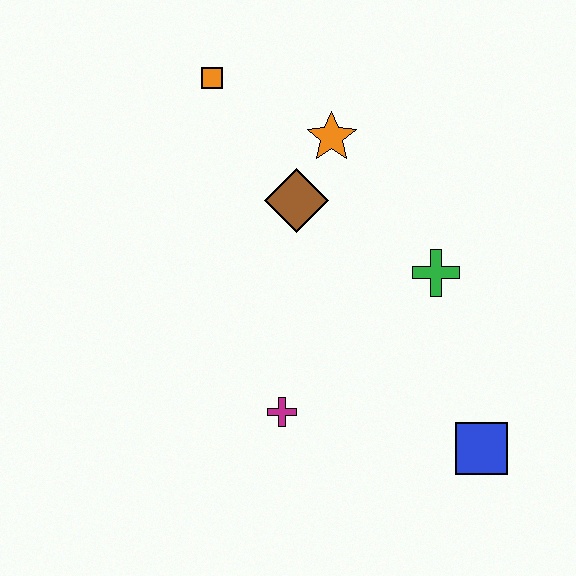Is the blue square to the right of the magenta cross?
Yes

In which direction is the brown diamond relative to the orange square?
The brown diamond is below the orange square.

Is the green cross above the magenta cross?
Yes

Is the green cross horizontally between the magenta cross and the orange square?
No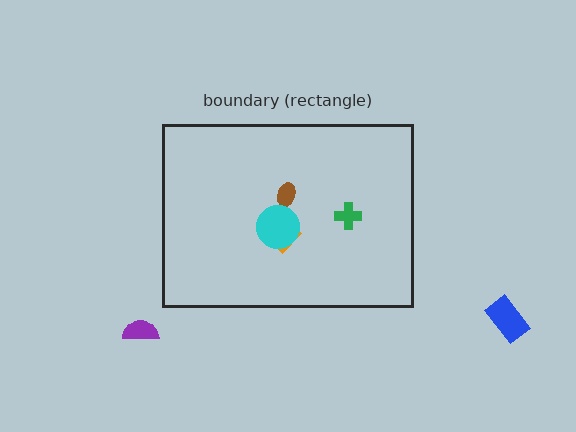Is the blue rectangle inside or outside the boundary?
Outside.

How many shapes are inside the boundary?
4 inside, 2 outside.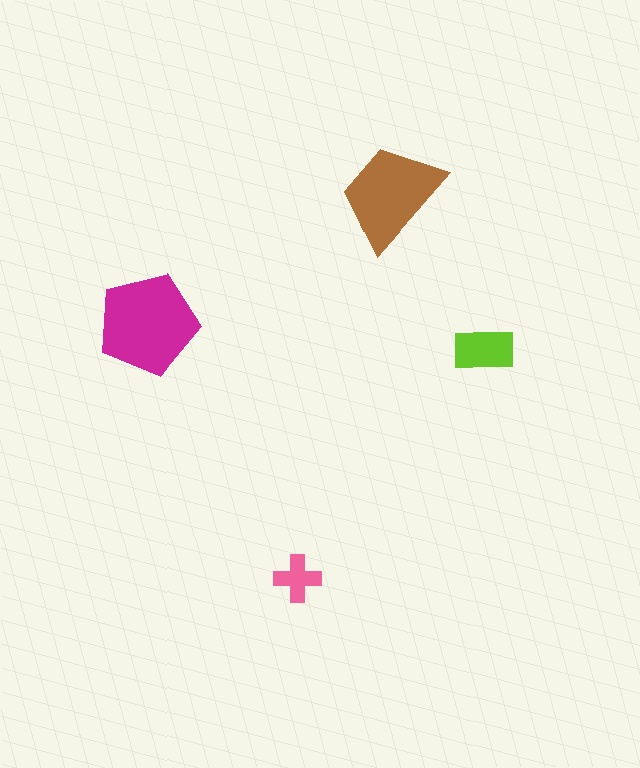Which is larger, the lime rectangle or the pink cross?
The lime rectangle.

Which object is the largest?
The magenta pentagon.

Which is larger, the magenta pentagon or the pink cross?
The magenta pentagon.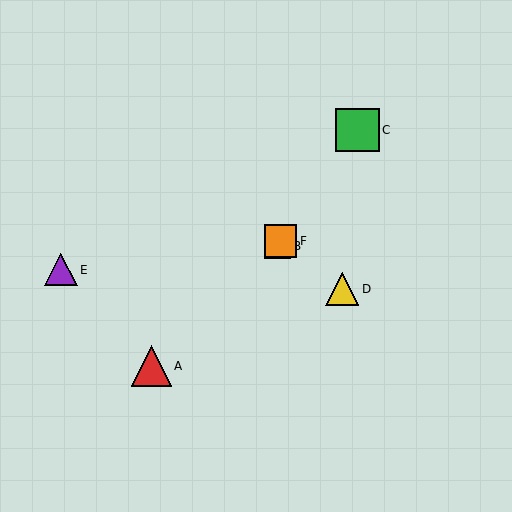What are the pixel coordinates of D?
Object D is at (342, 289).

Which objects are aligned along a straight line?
Objects B, C, F are aligned along a straight line.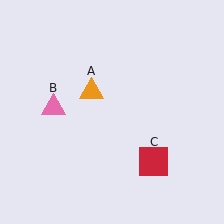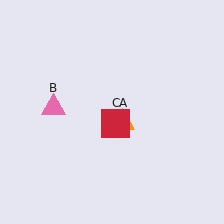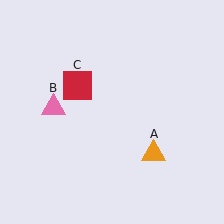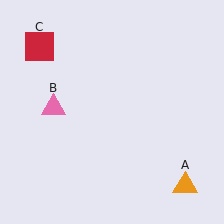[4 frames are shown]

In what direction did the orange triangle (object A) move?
The orange triangle (object A) moved down and to the right.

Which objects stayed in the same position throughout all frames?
Pink triangle (object B) remained stationary.